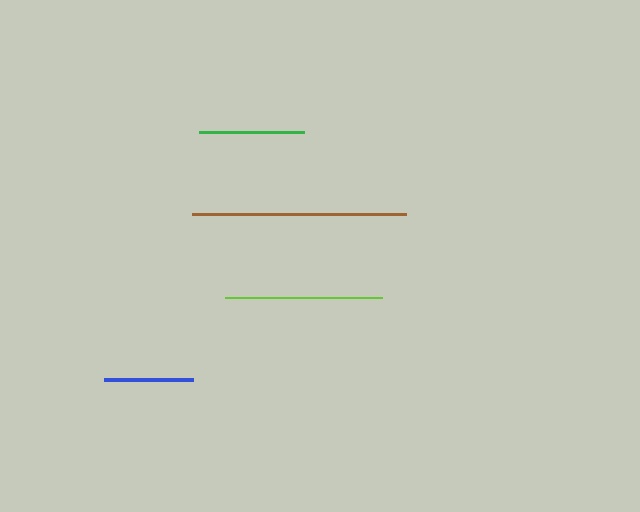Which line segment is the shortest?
The blue line is the shortest at approximately 89 pixels.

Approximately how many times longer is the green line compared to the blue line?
The green line is approximately 1.2 times the length of the blue line.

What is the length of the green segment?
The green segment is approximately 106 pixels long.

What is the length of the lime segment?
The lime segment is approximately 158 pixels long.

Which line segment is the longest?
The brown line is the longest at approximately 214 pixels.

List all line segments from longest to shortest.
From longest to shortest: brown, lime, green, blue.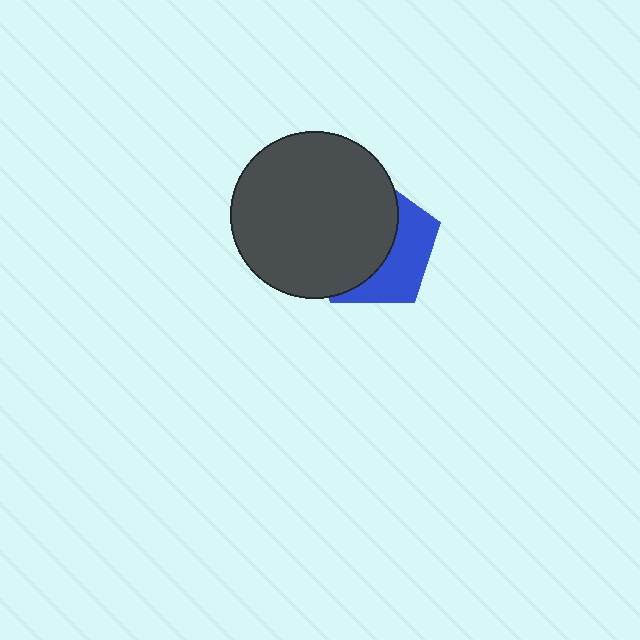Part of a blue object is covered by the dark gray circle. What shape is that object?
It is a pentagon.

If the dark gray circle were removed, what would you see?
You would see the complete blue pentagon.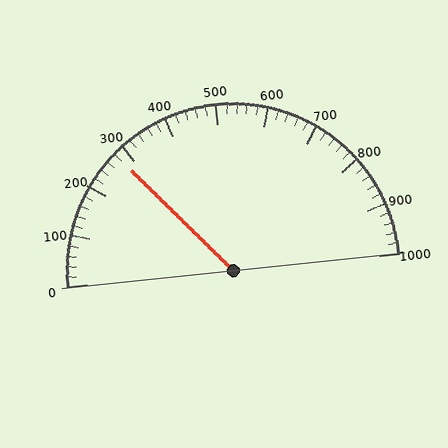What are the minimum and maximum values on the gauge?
The gauge ranges from 0 to 1000.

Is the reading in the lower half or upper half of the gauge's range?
The reading is in the lower half of the range (0 to 1000).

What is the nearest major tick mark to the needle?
The nearest major tick mark is 300.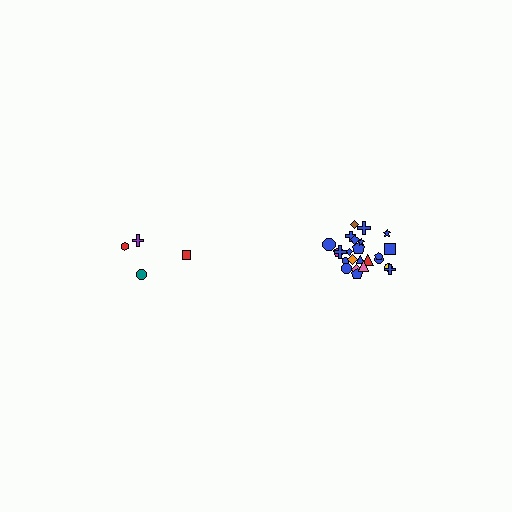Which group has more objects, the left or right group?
The right group.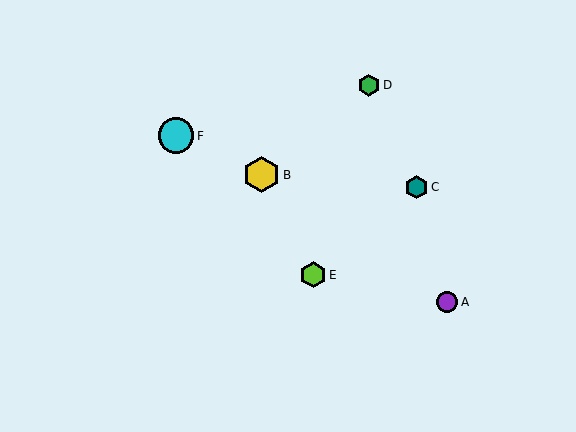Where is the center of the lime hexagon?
The center of the lime hexagon is at (313, 275).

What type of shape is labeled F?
Shape F is a cyan circle.